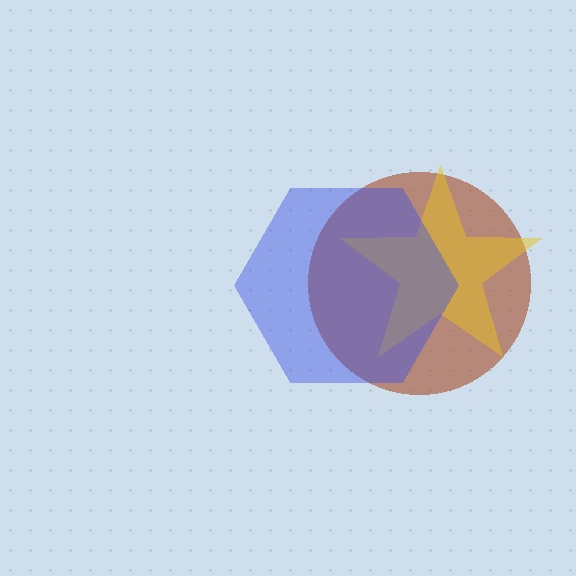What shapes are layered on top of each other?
The layered shapes are: a brown circle, a yellow star, a blue hexagon.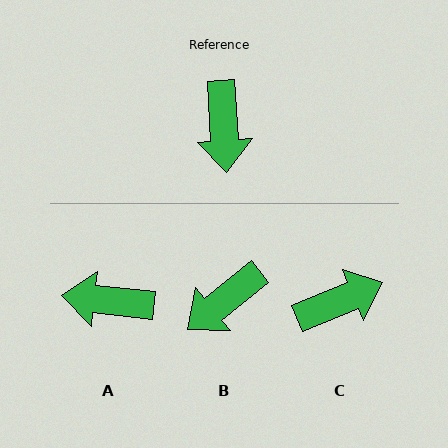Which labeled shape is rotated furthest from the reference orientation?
C, about 109 degrees away.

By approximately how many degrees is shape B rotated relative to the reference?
Approximately 55 degrees clockwise.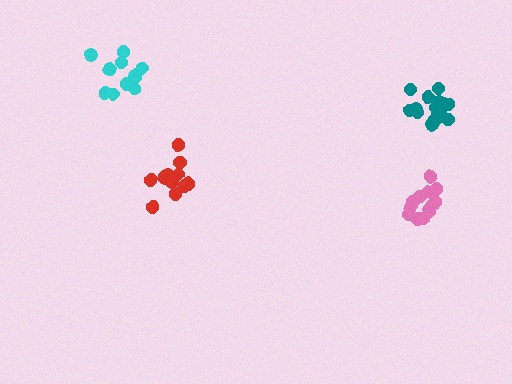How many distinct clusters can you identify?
There are 4 distinct clusters.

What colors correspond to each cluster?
The clusters are colored: red, pink, cyan, teal.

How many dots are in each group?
Group 1: 11 dots, Group 2: 13 dots, Group 3: 14 dots, Group 4: 15 dots (53 total).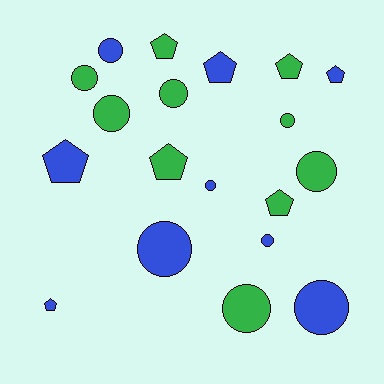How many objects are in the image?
There are 19 objects.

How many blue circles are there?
There are 5 blue circles.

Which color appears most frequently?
Green, with 10 objects.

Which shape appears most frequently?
Circle, with 11 objects.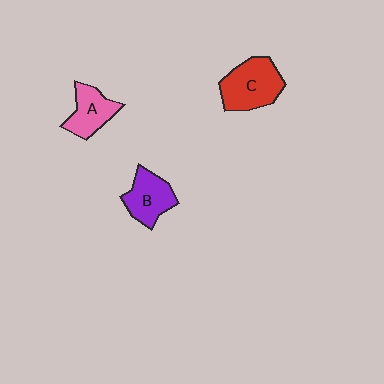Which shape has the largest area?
Shape C (red).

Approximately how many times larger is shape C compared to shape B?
Approximately 1.3 times.